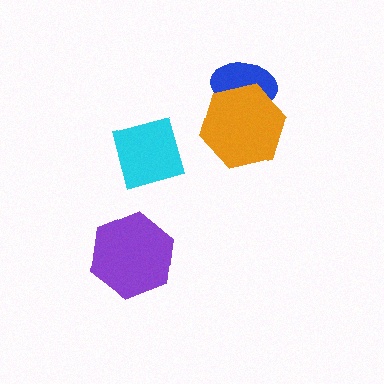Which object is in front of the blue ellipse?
The orange hexagon is in front of the blue ellipse.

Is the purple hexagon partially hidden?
No, no other shape covers it.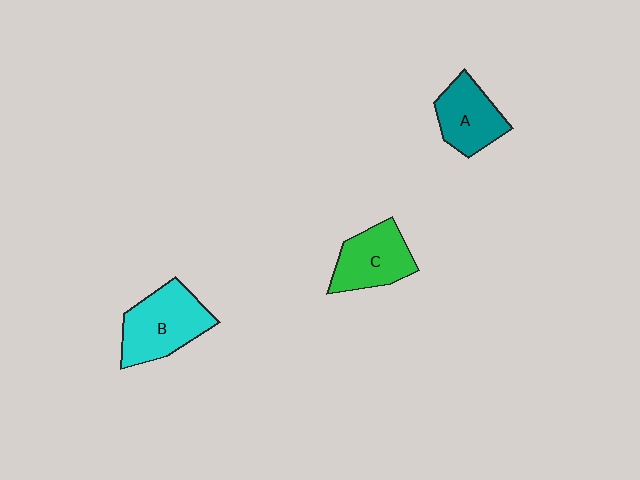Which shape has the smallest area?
Shape A (teal).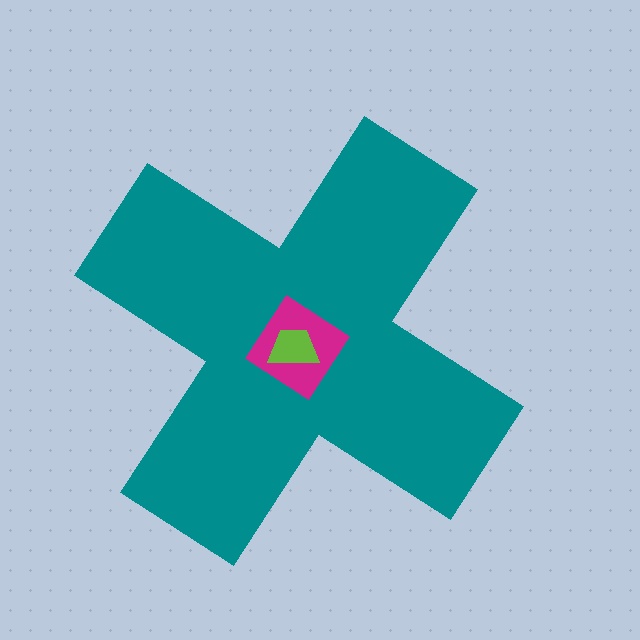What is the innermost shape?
The lime trapezoid.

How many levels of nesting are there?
3.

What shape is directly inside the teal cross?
The magenta diamond.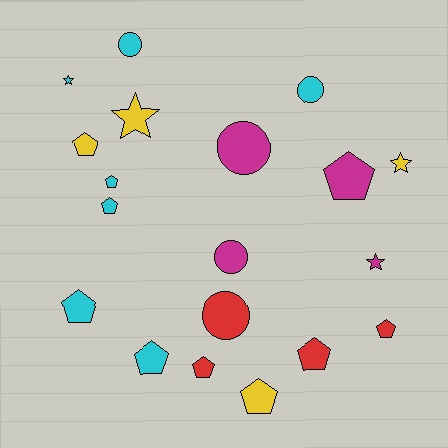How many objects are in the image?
There are 19 objects.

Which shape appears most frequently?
Pentagon, with 10 objects.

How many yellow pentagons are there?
There are 2 yellow pentagons.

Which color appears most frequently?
Cyan, with 7 objects.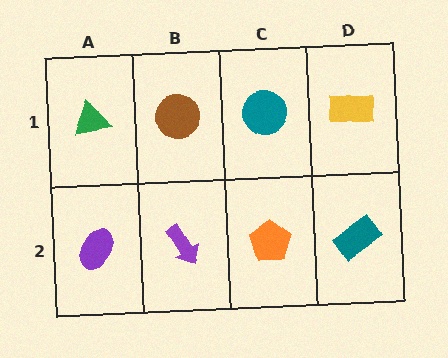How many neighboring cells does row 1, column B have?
3.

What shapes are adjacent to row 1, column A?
A purple ellipse (row 2, column A), a brown circle (row 1, column B).